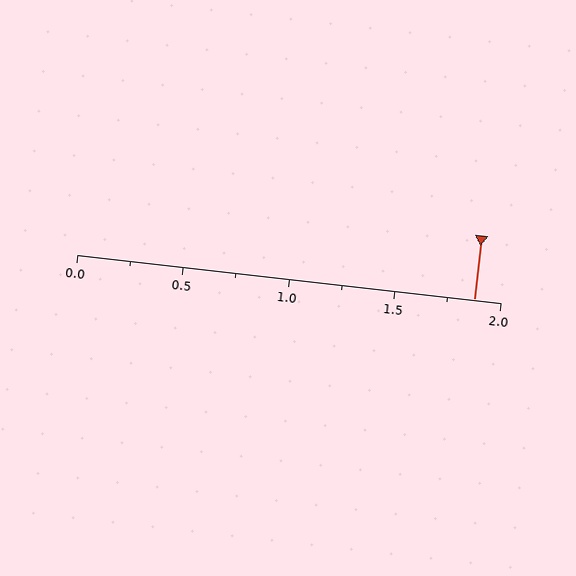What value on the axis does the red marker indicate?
The marker indicates approximately 1.88.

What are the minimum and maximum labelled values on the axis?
The axis runs from 0.0 to 2.0.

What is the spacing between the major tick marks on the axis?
The major ticks are spaced 0.5 apart.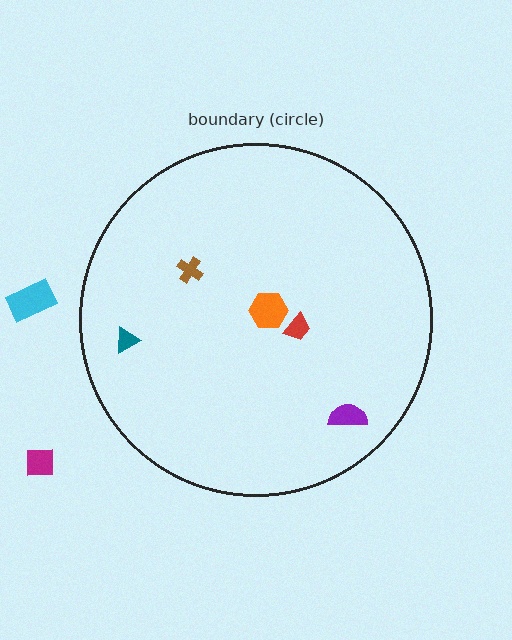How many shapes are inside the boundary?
5 inside, 2 outside.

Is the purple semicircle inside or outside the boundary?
Inside.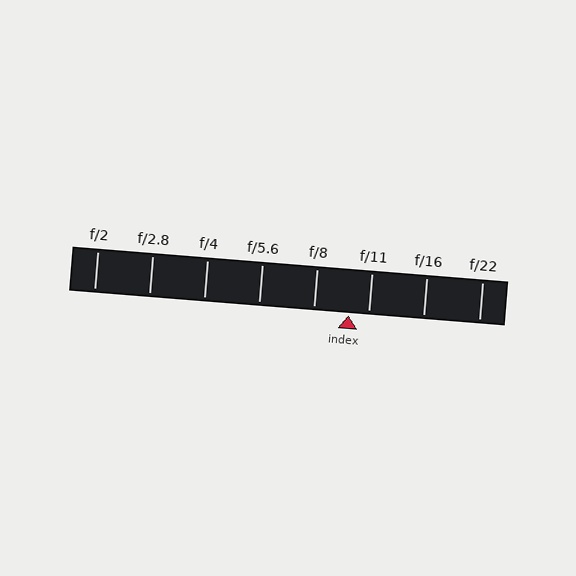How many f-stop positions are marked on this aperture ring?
There are 8 f-stop positions marked.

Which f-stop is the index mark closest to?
The index mark is closest to f/11.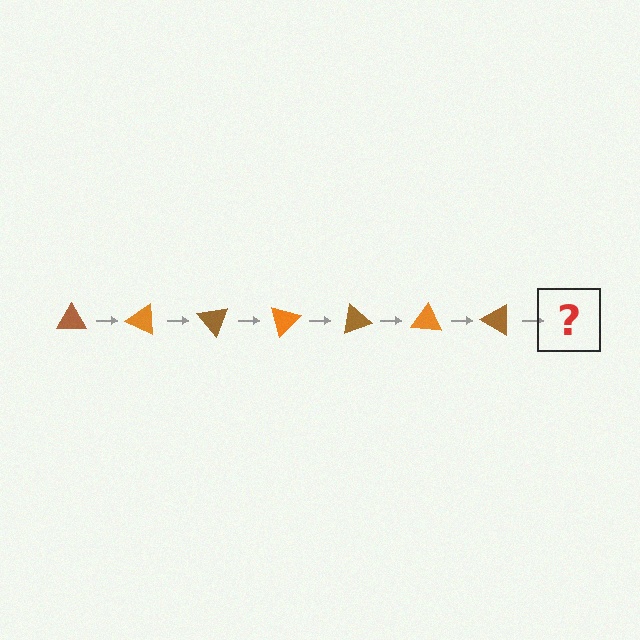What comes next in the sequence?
The next element should be an orange triangle, rotated 175 degrees from the start.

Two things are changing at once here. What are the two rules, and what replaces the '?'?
The two rules are that it rotates 25 degrees each step and the color cycles through brown and orange. The '?' should be an orange triangle, rotated 175 degrees from the start.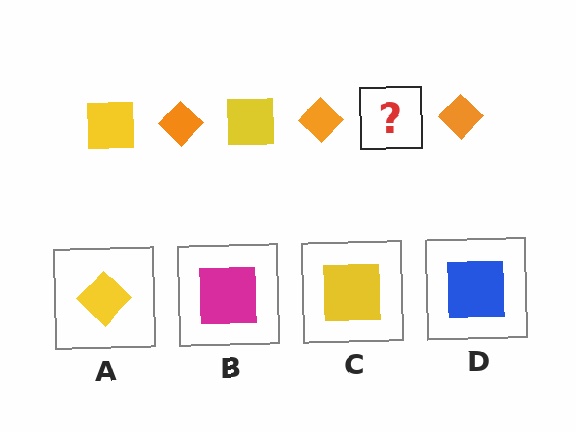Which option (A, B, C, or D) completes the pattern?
C.